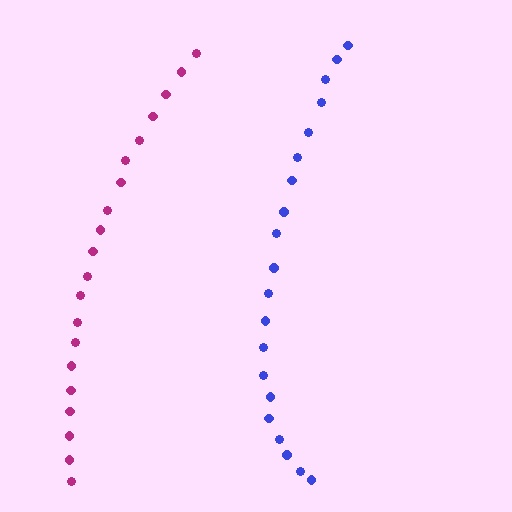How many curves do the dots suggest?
There are 2 distinct paths.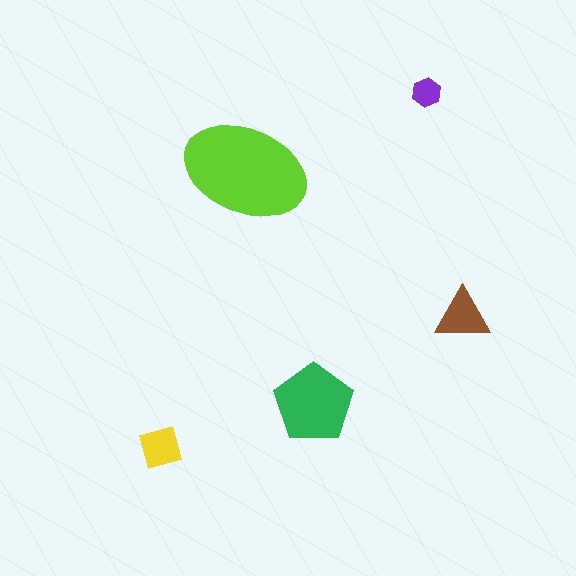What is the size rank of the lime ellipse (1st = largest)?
1st.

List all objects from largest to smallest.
The lime ellipse, the green pentagon, the brown triangle, the yellow square, the purple hexagon.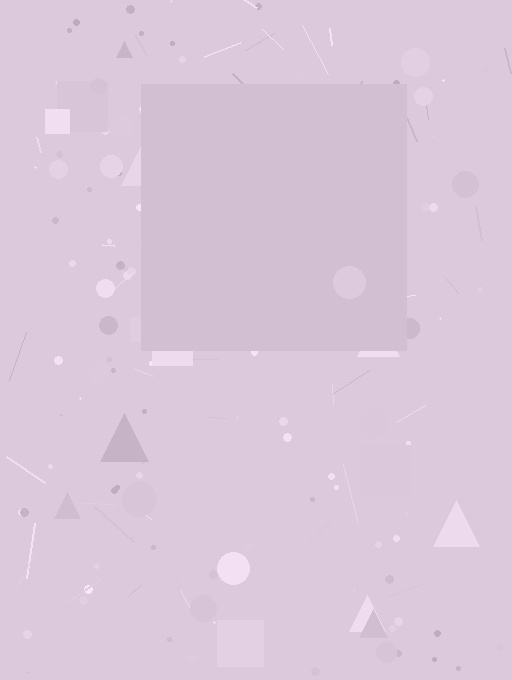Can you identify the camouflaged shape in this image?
The camouflaged shape is a square.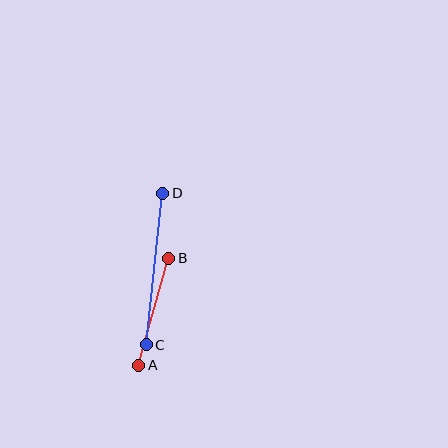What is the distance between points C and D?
The distance is approximately 153 pixels.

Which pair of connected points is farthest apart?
Points C and D are farthest apart.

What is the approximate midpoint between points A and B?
The midpoint is at approximately (154, 312) pixels.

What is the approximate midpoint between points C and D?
The midpoint is at approximately (155, 269) pixels.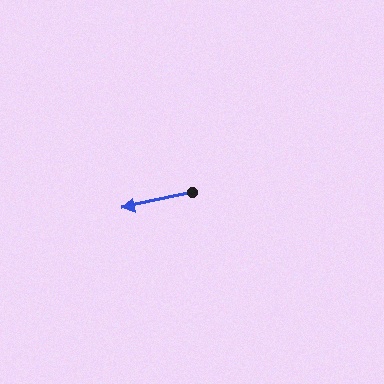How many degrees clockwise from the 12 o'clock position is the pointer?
Approximately 257 degrees.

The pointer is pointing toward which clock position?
Roughly 9 o'clock.